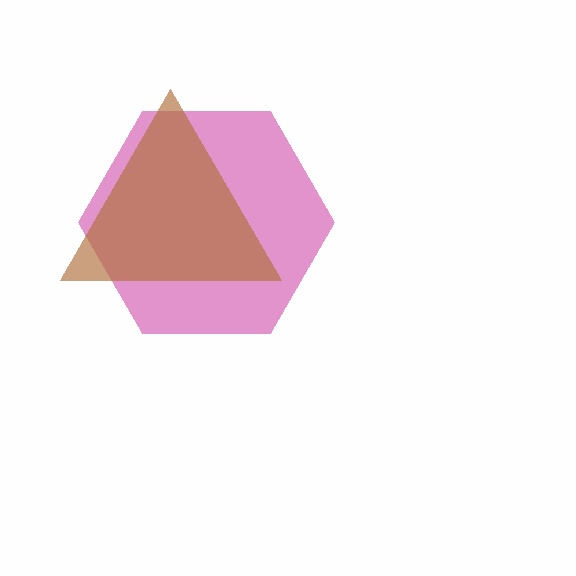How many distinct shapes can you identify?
There are 2 distinct shapes: a magenta hexagon, a brown triangle.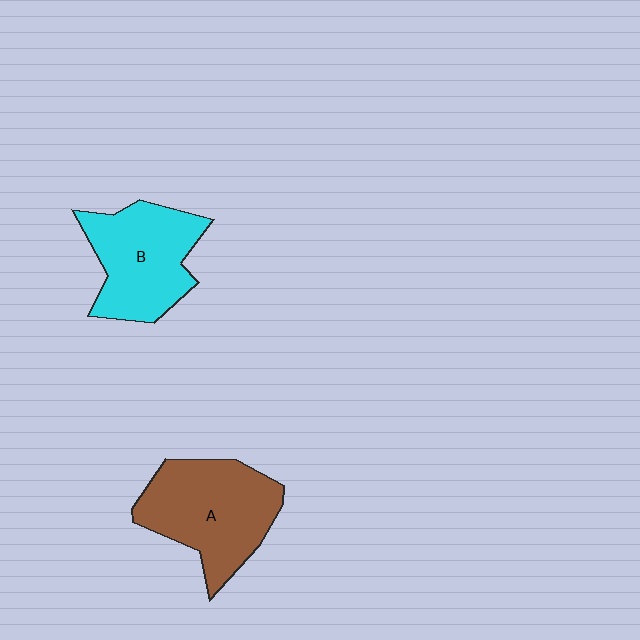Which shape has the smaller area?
Shape B (cyan).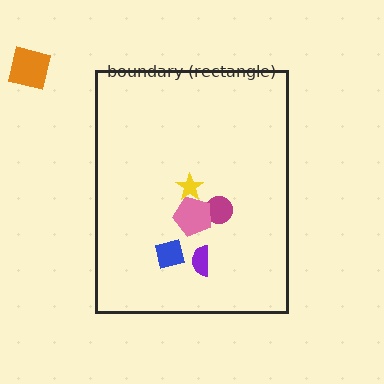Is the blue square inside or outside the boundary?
Inside.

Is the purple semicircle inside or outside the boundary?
Inside.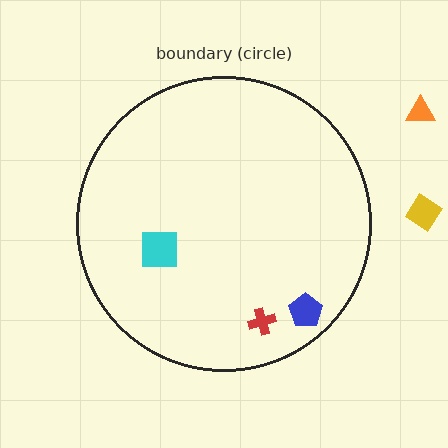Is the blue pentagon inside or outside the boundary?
Inside.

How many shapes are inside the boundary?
3 inside, 2 outside.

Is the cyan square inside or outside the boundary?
Inside.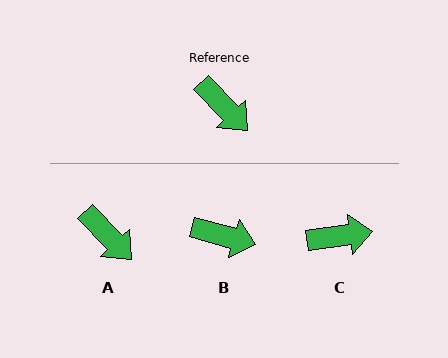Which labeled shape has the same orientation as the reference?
A.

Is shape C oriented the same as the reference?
No, it is off by about 54 degrees.